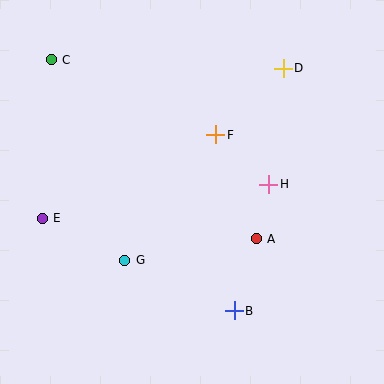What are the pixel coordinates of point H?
Point H is at (269, 184).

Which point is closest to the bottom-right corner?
Point B is closest to the bottom-right corner.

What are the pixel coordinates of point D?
Point D is at (283, 68).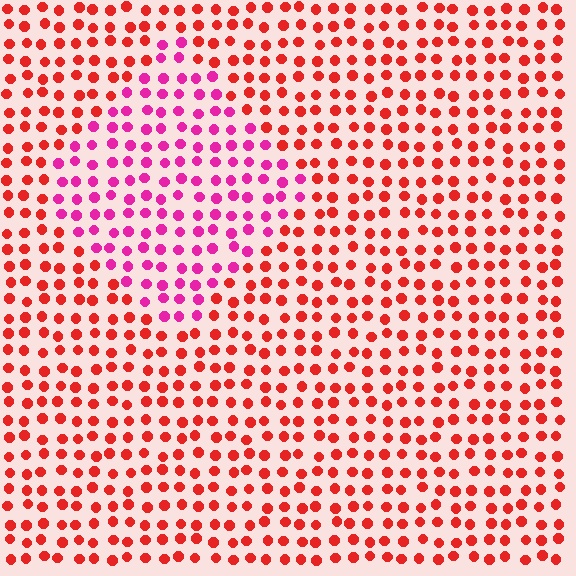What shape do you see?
I see a diamond.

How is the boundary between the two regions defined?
The boundary is defined purely by a slight shift in hue (about 42 degrees). Spacing, size, and orientation are identical on both sides.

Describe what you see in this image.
The image is filled with small red elements in a uniform arrangement. A diamond-shaped region is visible where the elements are tinted to a slightly different hue, forming a subtle color boundary.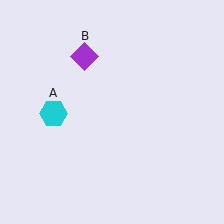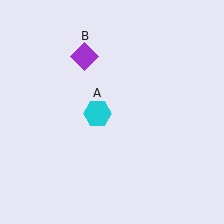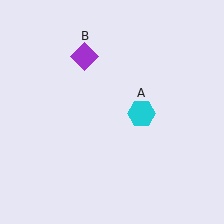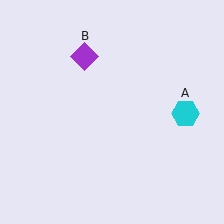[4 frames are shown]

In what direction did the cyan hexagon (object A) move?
The cyan hexagon (object A) moved right.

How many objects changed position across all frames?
1 object changed position: cyan hexagon (object A).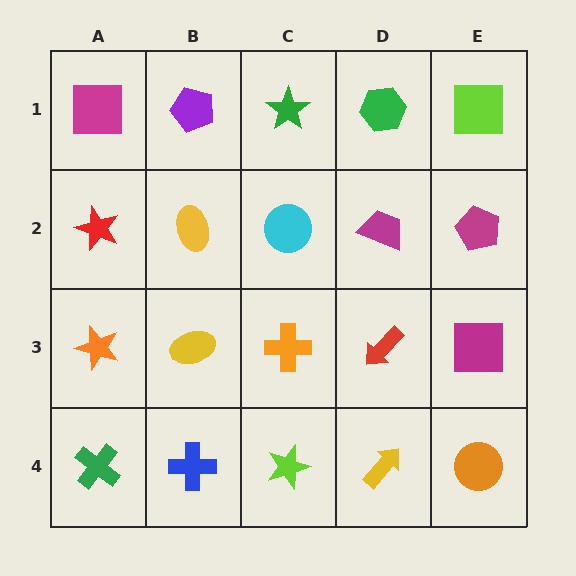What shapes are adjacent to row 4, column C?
An orange cross (row 3, column C), a blue cross (row 4, column B), a yellow arrow (row 4, column D).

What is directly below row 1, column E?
A magenta pentagon.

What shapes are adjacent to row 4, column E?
A magenta square (row 3, column E), a yellow arrow (row 4, column D).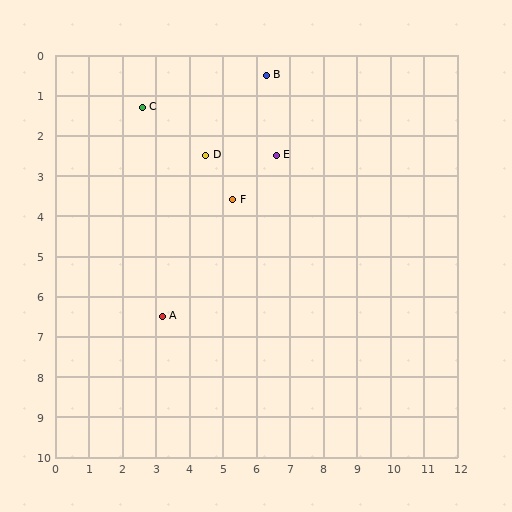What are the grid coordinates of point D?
Point D is at approximately (4.5, 2.5).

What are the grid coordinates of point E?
Point E is at approximately (6.6, 2.5).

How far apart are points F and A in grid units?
Points F and A are about 3.6 grid units apart.